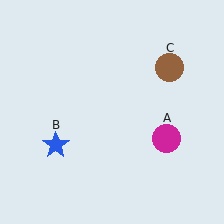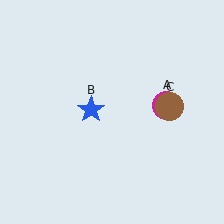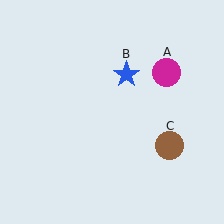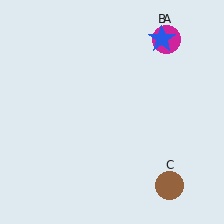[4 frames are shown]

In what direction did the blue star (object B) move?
The blue star (object B) moved up and to the right.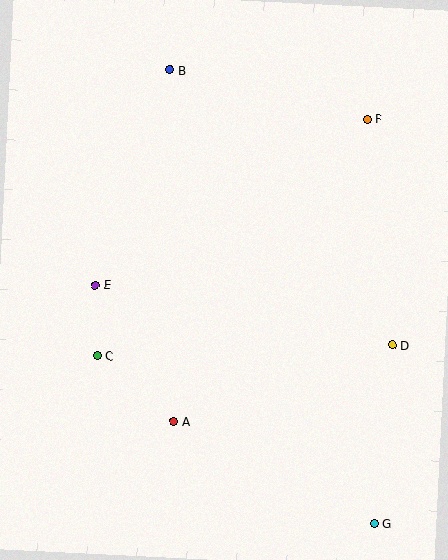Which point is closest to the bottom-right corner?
Point G is closest to the bottom-right corner.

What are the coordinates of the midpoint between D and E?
The midpoint between D and E is at (244, 315).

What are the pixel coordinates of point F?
Point F is at (368, 119).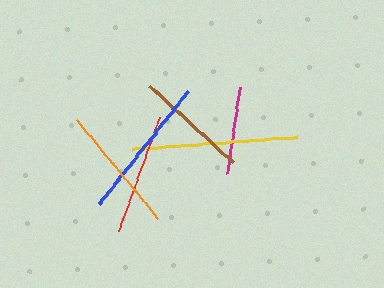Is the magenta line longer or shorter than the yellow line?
The yellow line is longer than the magenta line.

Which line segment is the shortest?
The magenta line is the shortest at approximately 88 pixels.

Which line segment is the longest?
The yellow line is the longest at approximately 165 pixels.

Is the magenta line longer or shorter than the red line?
The red line is longer than the magenta line.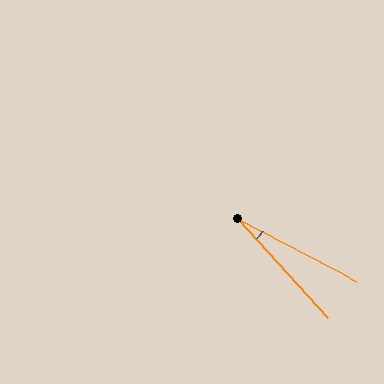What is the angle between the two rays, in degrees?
Approximately 20 degrees.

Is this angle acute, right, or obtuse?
It is acute.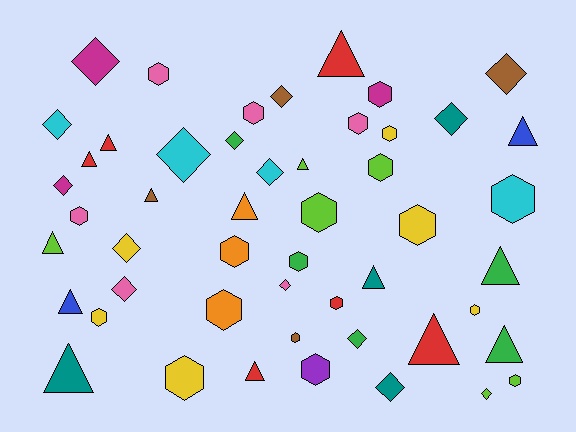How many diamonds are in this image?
There are 15 diamonds.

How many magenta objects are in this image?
There are 3 magenta objects.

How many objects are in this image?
There are 50 objects.